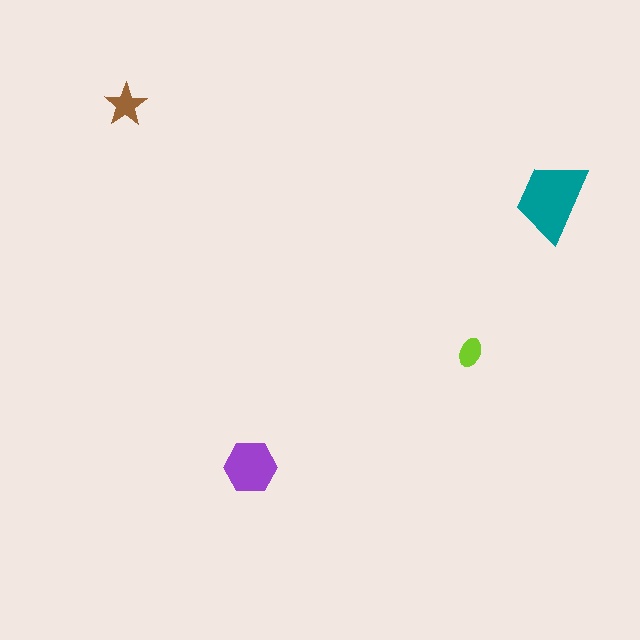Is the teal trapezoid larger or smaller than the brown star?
Larger.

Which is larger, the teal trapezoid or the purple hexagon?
The teal trapezoid.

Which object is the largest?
The teal trapezoid.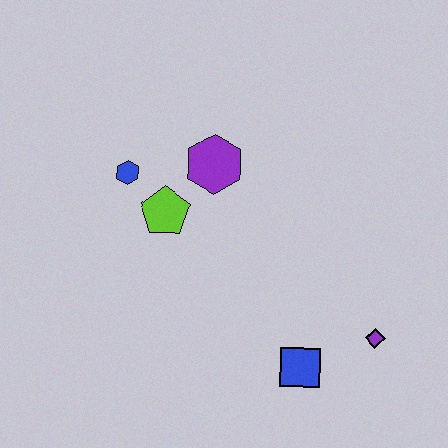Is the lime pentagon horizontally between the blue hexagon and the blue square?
Yes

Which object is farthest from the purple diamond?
The blue hexagon is farthest from the purple diamond.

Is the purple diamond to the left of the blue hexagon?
No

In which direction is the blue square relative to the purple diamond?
The blue square is to the left of the purple diamond.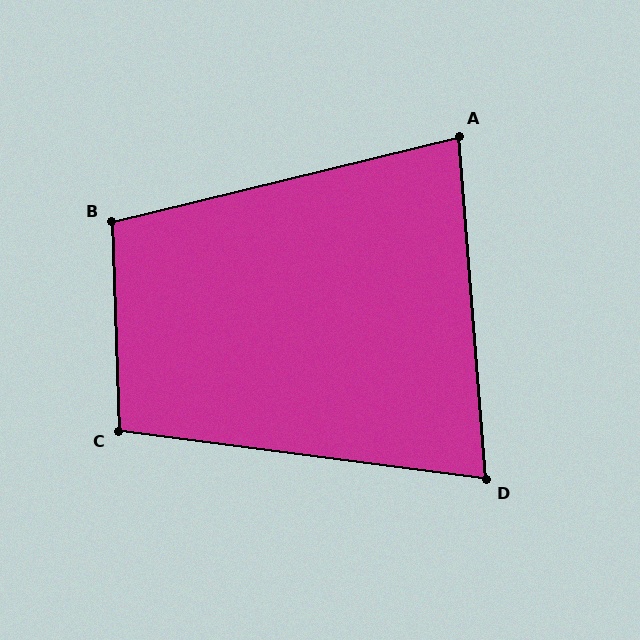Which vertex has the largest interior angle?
B, at approximately 102 degrees.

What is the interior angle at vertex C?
Approximately 99 degrees (obtuse).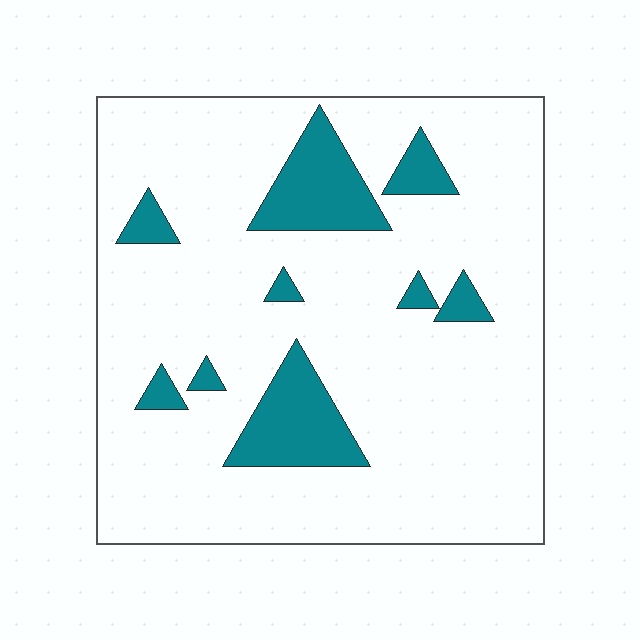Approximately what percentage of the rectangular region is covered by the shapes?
Approximately 15%.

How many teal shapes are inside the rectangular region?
9.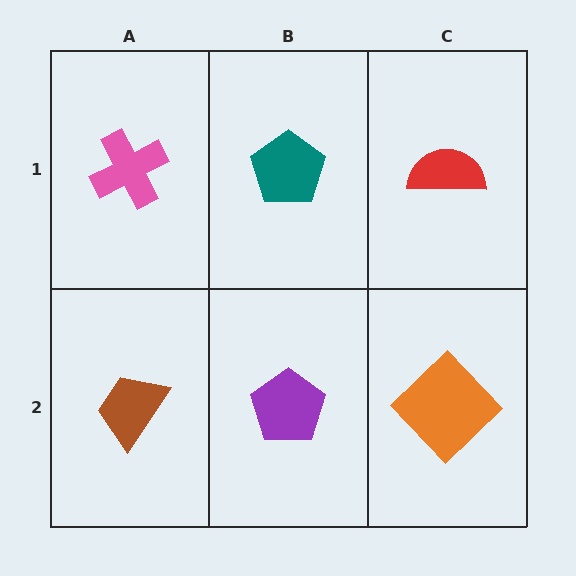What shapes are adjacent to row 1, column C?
An orange diamond (row 2, column C), a teal pentagon (row 1, column B).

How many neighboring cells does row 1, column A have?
2.